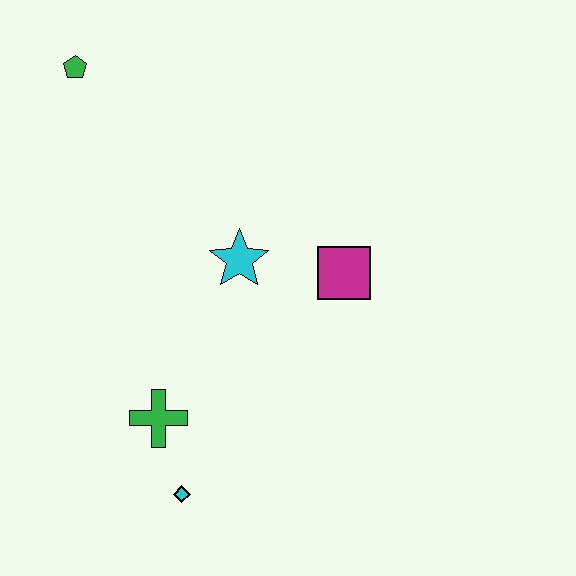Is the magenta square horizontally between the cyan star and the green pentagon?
No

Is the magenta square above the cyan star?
No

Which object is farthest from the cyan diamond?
The green pentagon is farthest from the cyan diamond.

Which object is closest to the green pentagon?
The cyan star is closest to the green pentagon.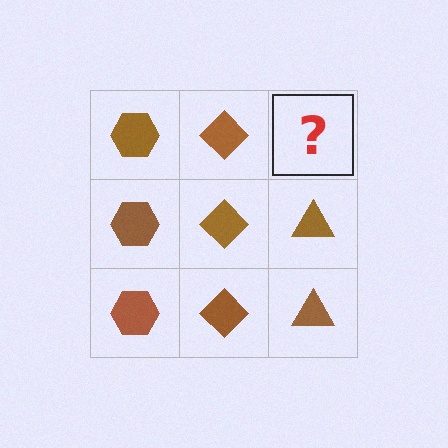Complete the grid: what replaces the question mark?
The question mark should be replaced with a brown triangle.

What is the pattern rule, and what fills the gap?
The rule is that each column has a consistent shape. The gap should be filled with a brown triangle.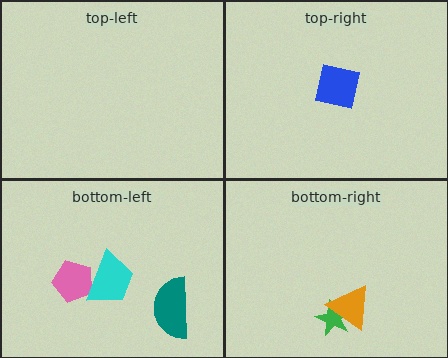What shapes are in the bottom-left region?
The pink pentagon, the teal semicircle, the cyan trapezoid.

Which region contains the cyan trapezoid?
The bottom-left region.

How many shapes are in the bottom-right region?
2.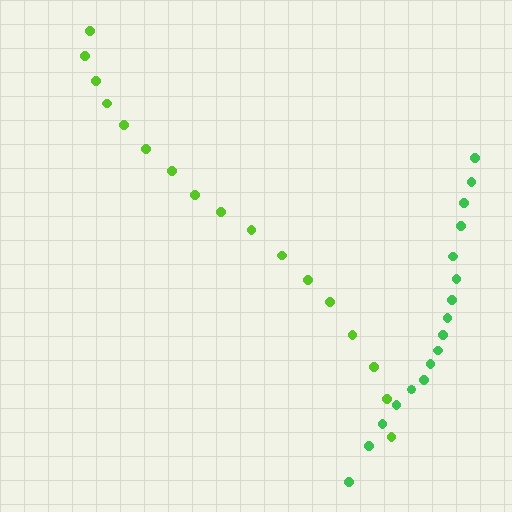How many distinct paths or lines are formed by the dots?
There are 2 distinct paths.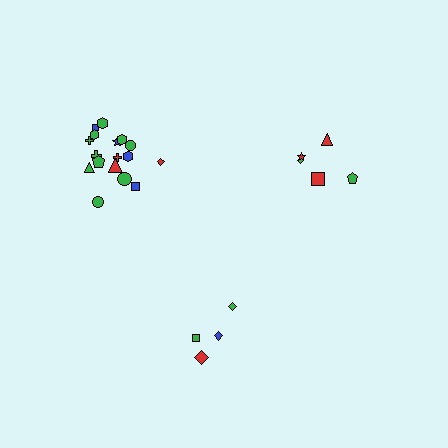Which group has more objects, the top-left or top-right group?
The top-left group.